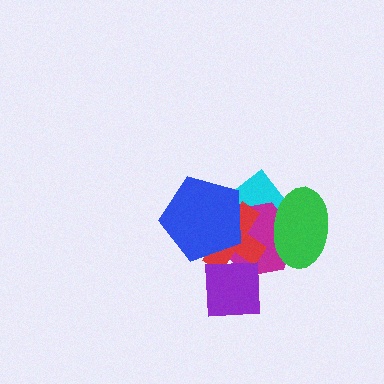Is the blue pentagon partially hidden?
No, no other shape covers it.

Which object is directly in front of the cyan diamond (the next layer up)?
The magenta hexagon is directly in front of the cyan diamond.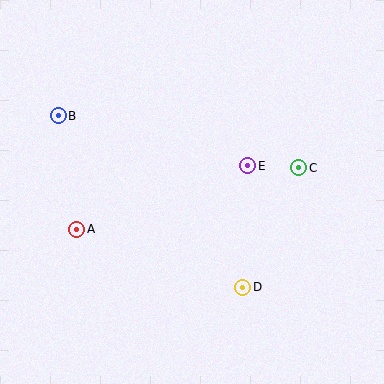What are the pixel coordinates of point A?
Point A is at (77, 229).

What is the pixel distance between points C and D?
The distance between C and D is 132 pixels.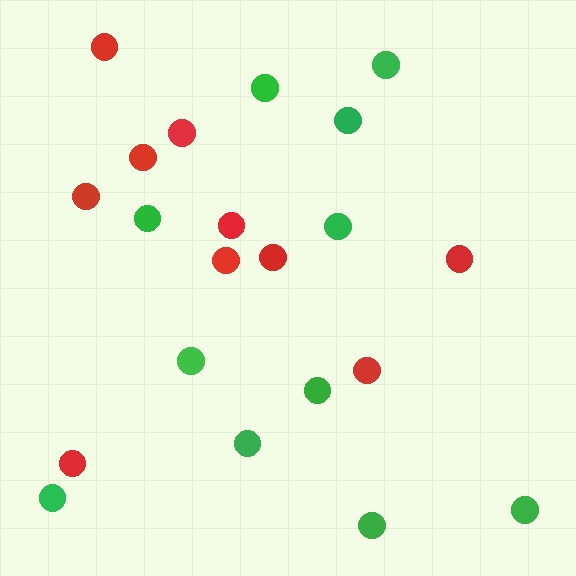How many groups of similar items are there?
There are 2 groups: one group of green circles (11) and one group of red circles (10).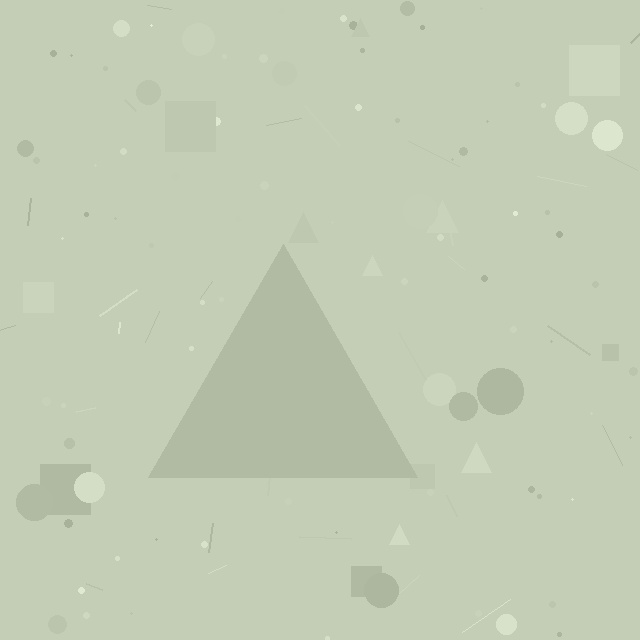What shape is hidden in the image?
A triangle is hidden in the image.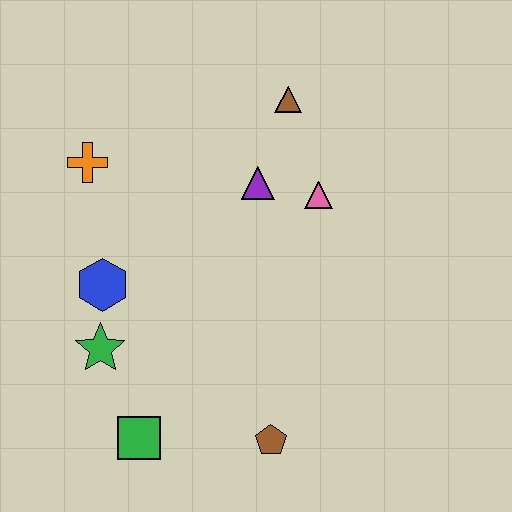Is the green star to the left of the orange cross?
No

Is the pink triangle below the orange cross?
Yes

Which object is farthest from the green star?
The brown triangle is farthest from the green star.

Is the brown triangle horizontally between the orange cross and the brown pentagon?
No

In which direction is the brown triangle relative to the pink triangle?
The brown triangle is above the pink triangle.